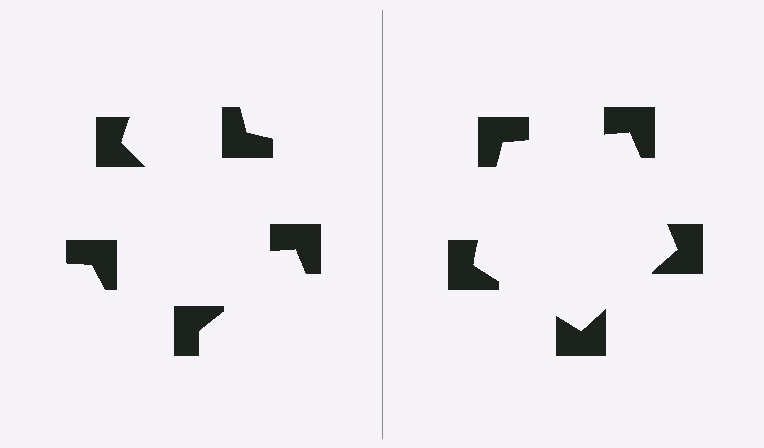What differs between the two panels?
The notched squares are positioned identically on both sides; only the wedge orientations differ. On the right they align to a pentagon; on the left they are misaligned.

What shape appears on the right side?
An illusory pentagon.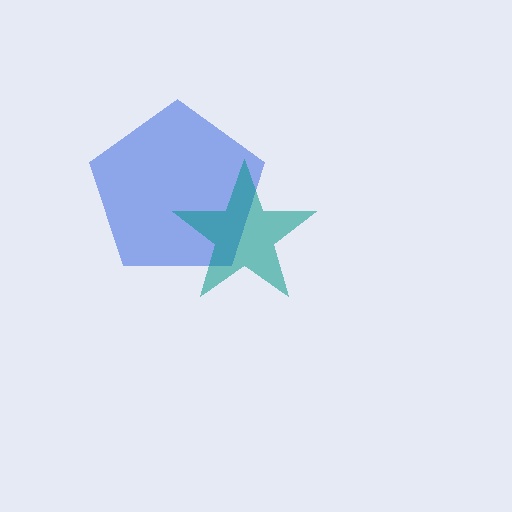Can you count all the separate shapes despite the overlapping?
Yes, there are 2 separate shapes.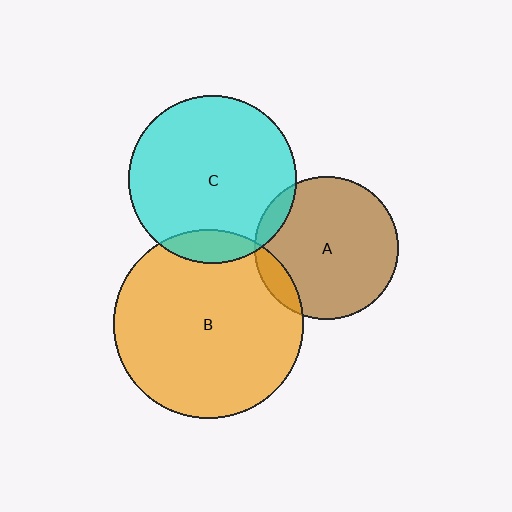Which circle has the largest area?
Circle B (orange).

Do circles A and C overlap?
Yes.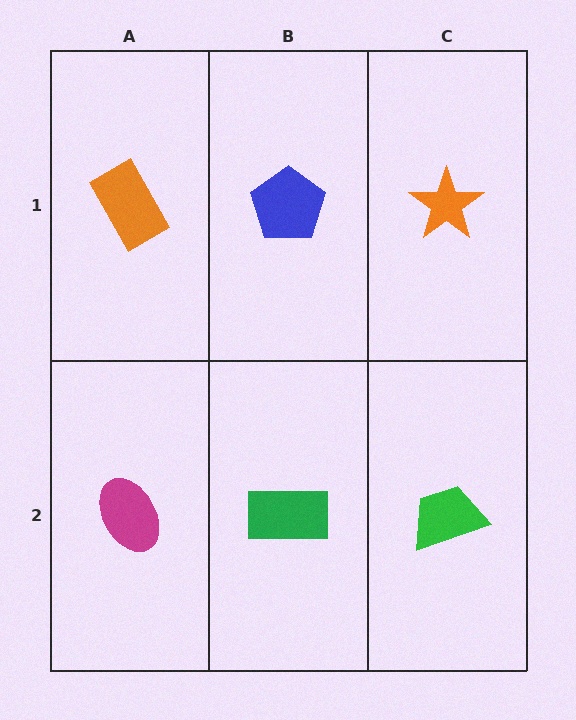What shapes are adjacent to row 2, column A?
An orange rectangle (row 1, column A), a green rectangle (row 2, column B).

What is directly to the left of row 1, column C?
A blue pentagon.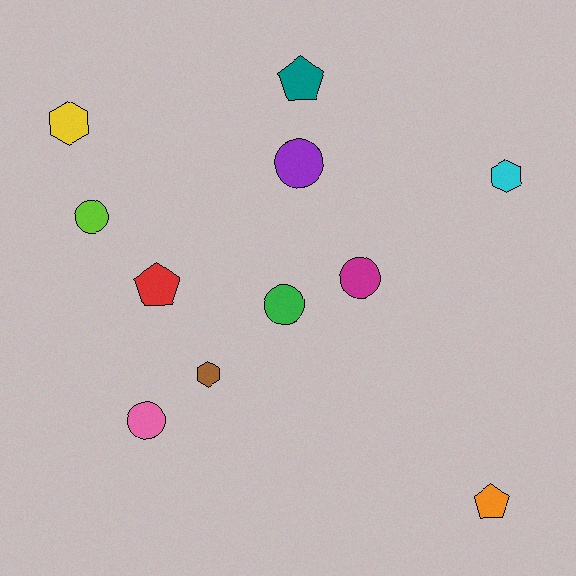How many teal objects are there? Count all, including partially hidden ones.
There is 1 teal object.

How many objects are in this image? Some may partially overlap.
There are 11 objects.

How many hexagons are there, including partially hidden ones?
There are 3 hexagons.